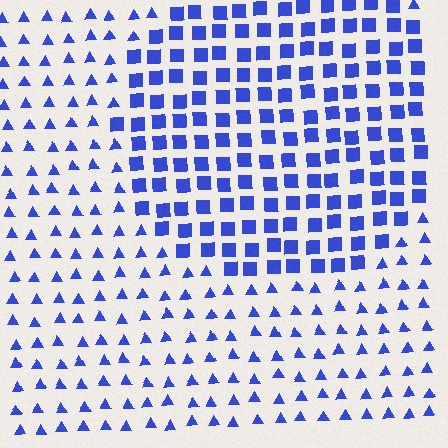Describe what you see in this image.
The image is filled with small blue elements arranged in a uniform grid. A circle-shaped region contains squares, while the surrounding area contains triangles. The boundary is defined purely by the change in element shape.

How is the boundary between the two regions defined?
The boundary is defined by a change in element shape: squares inside vs. triangles outside. All elements share the same color and spacing.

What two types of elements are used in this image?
The image uses squares inside the circle region and triangles outside it.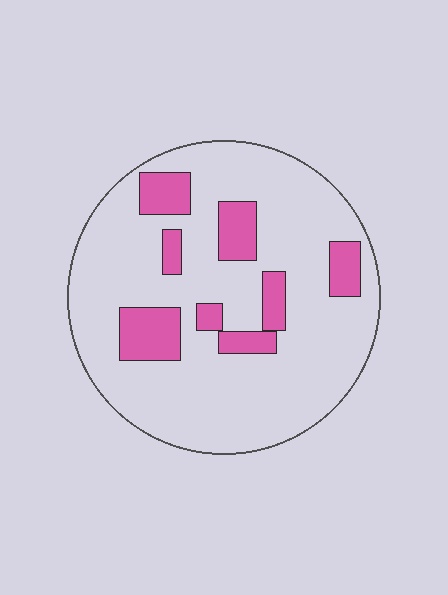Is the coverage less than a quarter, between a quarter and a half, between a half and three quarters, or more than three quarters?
Less than a quarter.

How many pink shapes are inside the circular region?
8.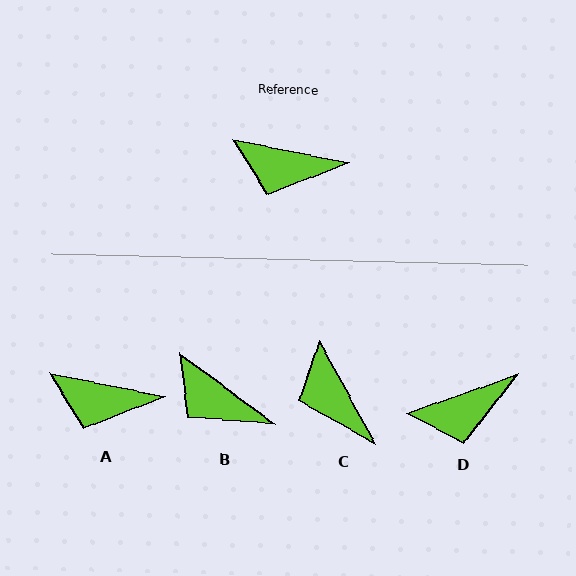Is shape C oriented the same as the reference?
No, it is off by about 50 degrees.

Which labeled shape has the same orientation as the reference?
A.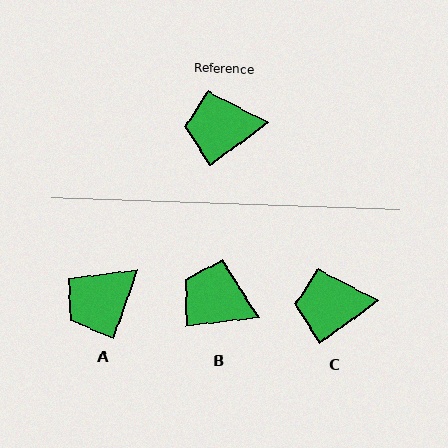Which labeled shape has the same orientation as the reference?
C.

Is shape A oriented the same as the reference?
No, it is off by about 35 degrees.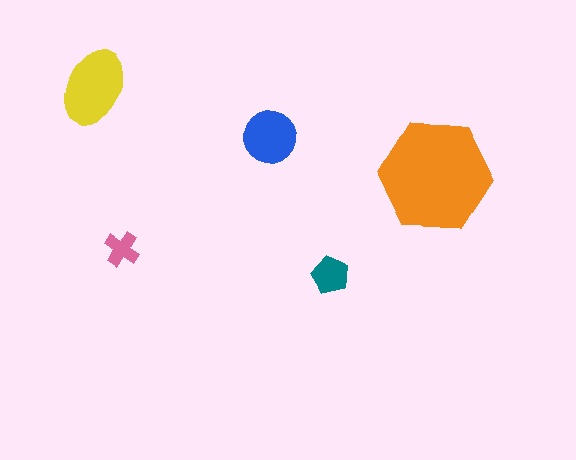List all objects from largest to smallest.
The orange hexagon, the yellow ellipse, the blue circle, the teal pentagon, the pink cross.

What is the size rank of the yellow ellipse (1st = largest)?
2nd.